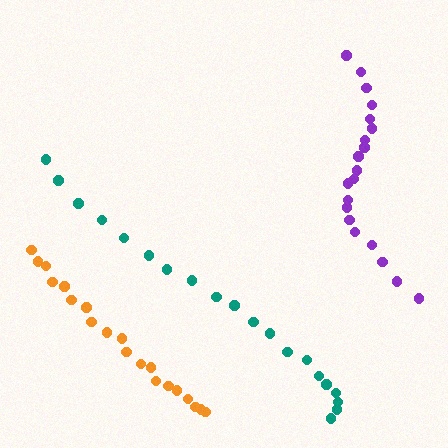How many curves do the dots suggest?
There are 3 distinct paths.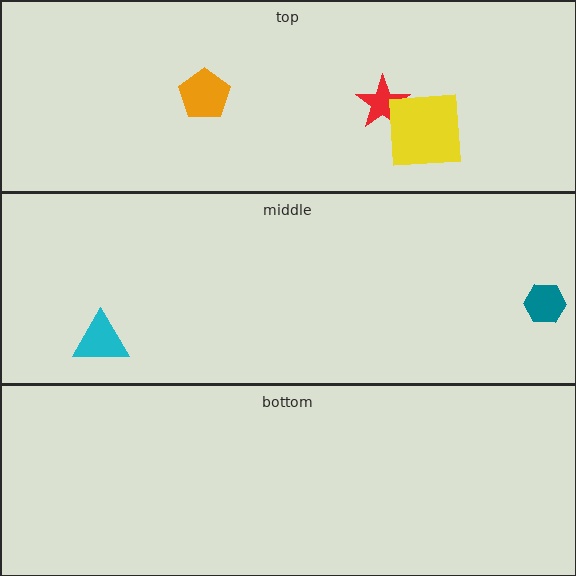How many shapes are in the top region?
3.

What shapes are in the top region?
The red star, the yellow square, the orange pentagon.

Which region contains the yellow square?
The top region.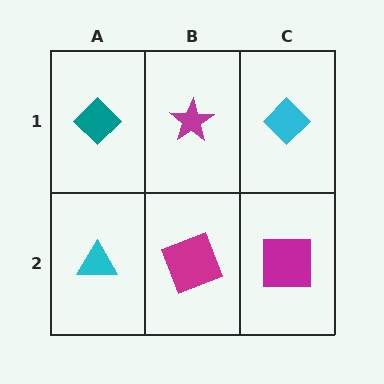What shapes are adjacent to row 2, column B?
A magenta star (row 1, column B), a cyan triangle (row 2, column A), a magenta square (row 2, column C).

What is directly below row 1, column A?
A cyan triangle.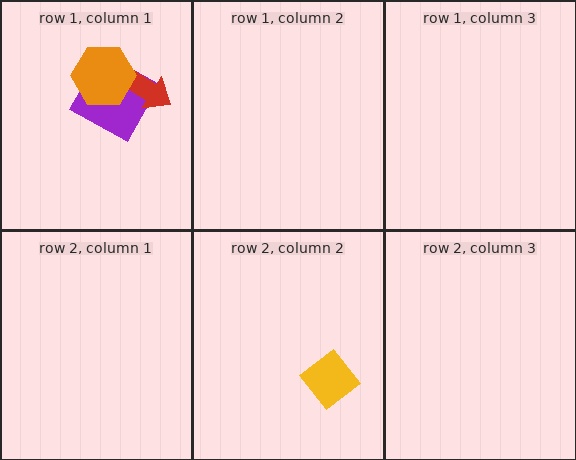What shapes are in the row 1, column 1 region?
The purple square, the red arrow, the orange hexagon.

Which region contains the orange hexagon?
The row 1, column 1 region.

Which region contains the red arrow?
The row 1, column 1 region.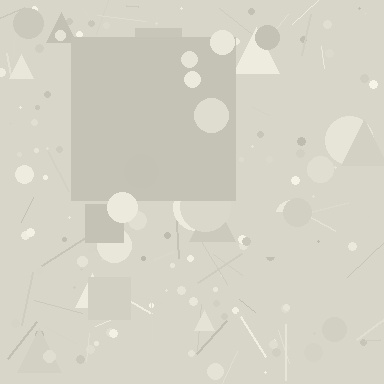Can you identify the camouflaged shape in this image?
The camouflaged shape is a square.